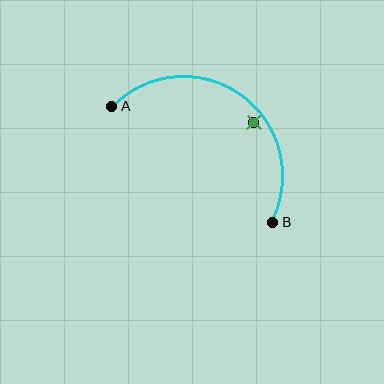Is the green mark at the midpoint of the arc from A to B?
No — the green mark does not lie on the arc at all. It sits slightly inside the curve.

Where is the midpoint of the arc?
The arc midpoint is the point on the curve farthest from the straight line joining A and B. It sits above and to the right of that line.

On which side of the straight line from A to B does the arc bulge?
The arc bulges above and to the right of the straight line connecting A and B.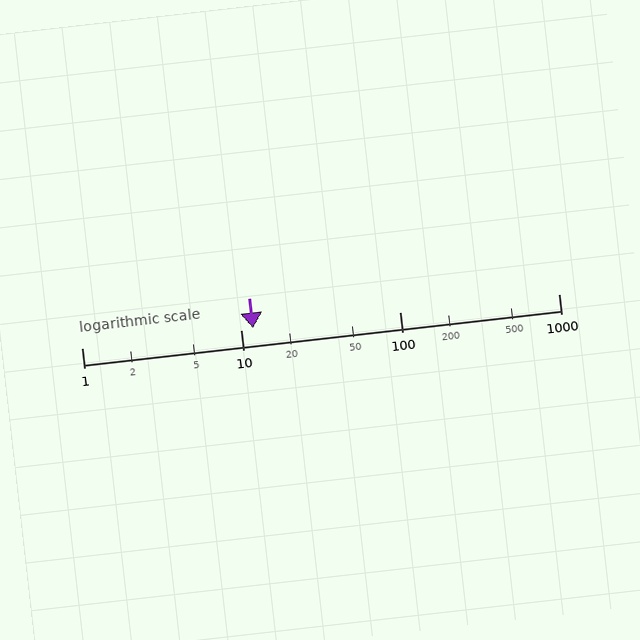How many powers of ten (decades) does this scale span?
The scale spans 3 decades, from 1 to 1000.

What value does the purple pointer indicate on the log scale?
The pointer indicates approximately 12.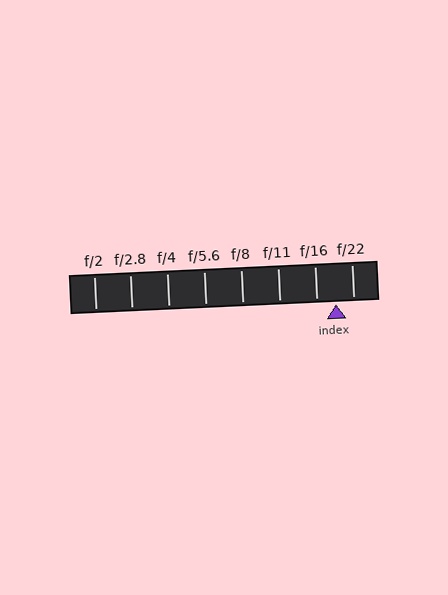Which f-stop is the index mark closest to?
The index mark is closest to f/22.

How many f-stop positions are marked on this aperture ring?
There are 8 f-stop positions marked.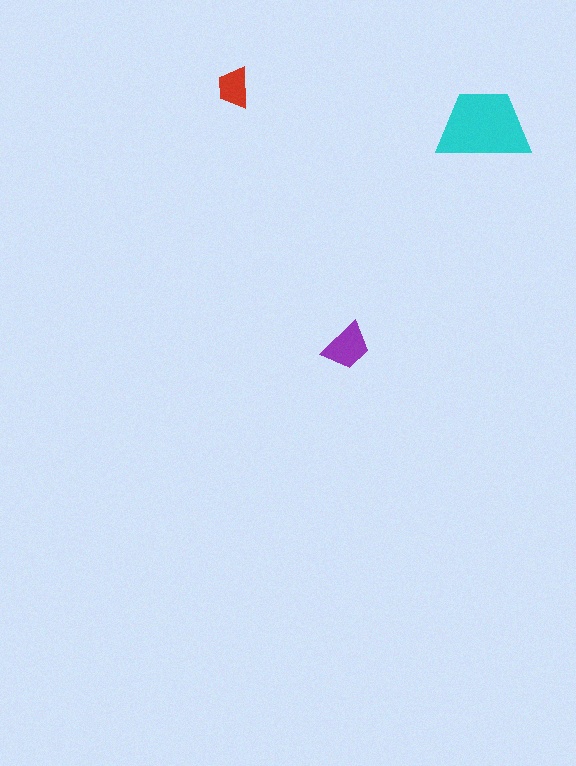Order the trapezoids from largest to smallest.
the cyan one, the purple one, the red one.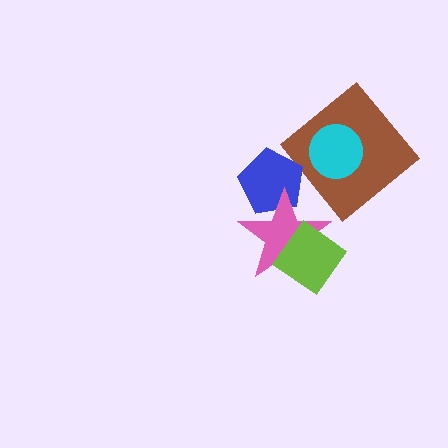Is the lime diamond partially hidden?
No, no other shape covers it.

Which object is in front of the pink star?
The lime diamond is in front of the pink star.